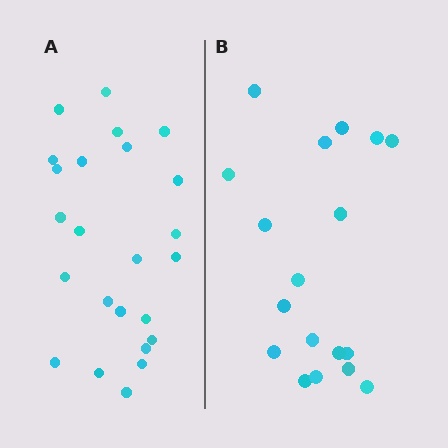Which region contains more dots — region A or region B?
Region A (the left region) has more dots.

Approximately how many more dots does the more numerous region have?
Region A has about 6 more dots than region B.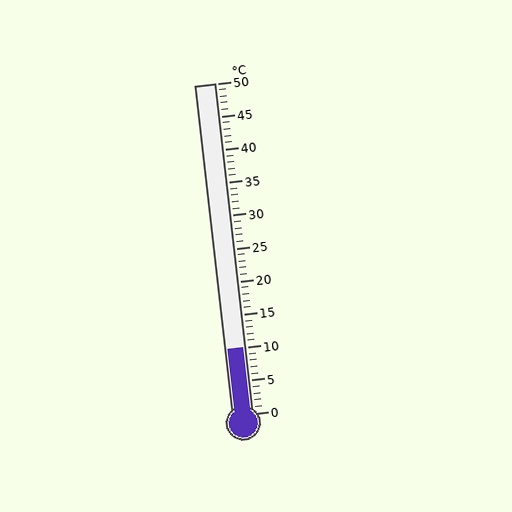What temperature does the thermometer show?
The thermometer shows approximately 10°C.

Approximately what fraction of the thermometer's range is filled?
The thermometer is filled to approximately 20% of its range.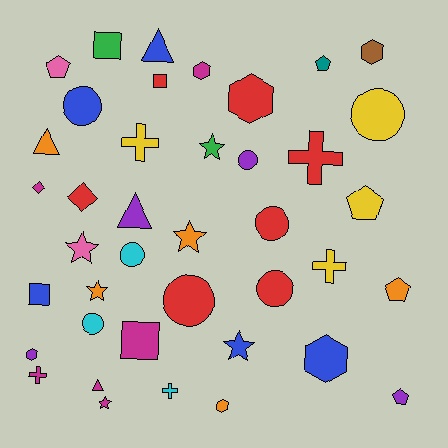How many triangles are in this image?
There are 4 triangles.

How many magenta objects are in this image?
There are 6 magenta objects.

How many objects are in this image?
There are 40 objects.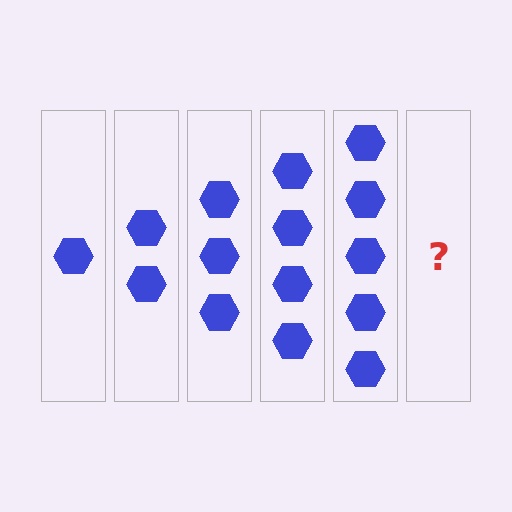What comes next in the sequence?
The next element should be 6 hexagons.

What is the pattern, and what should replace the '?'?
The pattern is that each step adds one more hexagon. The '?' should be 6 hexagons.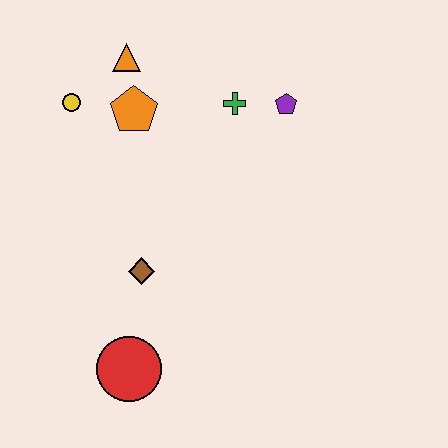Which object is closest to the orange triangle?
The orange pentagon is closest to the orange triangle.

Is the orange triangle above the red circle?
Yes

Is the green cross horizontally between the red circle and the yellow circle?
No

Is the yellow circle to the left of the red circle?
Yes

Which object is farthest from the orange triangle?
The red circle is farthest from the orange triangle.